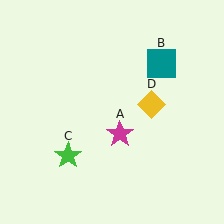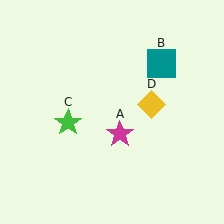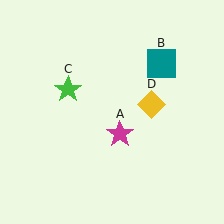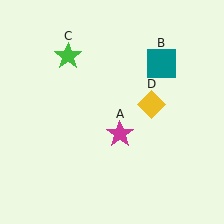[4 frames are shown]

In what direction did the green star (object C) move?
The green star (object C) moved up.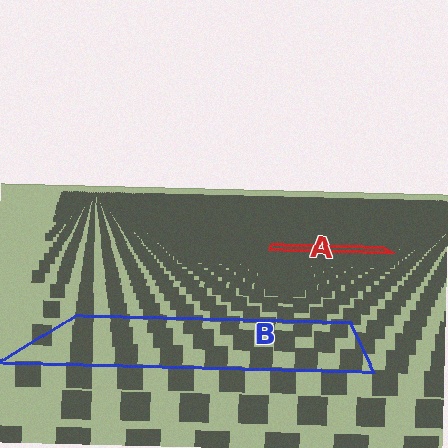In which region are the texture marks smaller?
The texture marks are smaller in region A, because it is farther away.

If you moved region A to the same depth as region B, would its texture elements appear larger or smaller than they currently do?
They would appear larger. At a closer depth, the same texture elements are projected at a bigger on-screen size.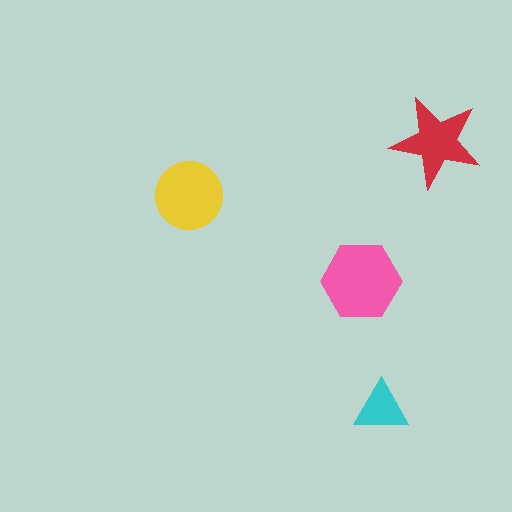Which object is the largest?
The pink hexagon.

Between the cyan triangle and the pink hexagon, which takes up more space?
The pink hexagon.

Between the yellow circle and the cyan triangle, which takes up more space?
The yellow circle.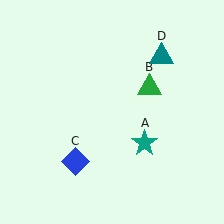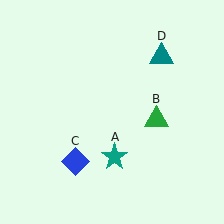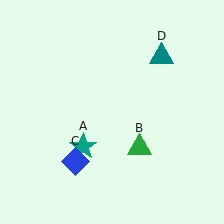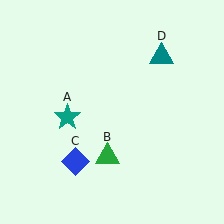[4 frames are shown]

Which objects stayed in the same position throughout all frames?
Blue diamond (object C) and teal triangle (object D) remained stationary.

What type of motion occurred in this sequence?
The teal star (object A), green triangle (object B) rotated clockwise around the center of the scene.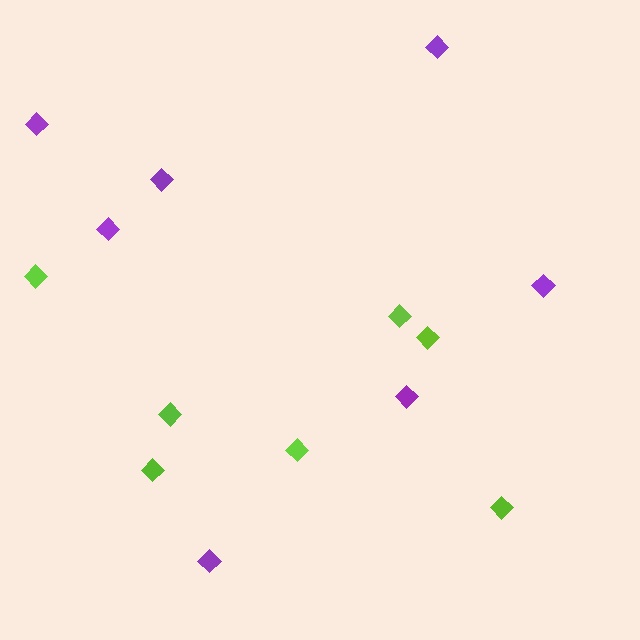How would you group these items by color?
There are 2 groups: one group of lime diamonds (7) and one group of purple diamonds (7).